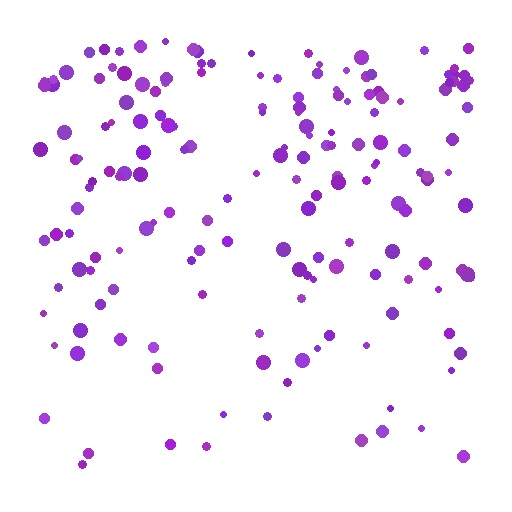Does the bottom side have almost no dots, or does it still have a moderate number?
Still a moderate number, just noticeably fewer than the top.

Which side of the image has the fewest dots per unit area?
The bottom.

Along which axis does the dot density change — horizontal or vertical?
Vertical.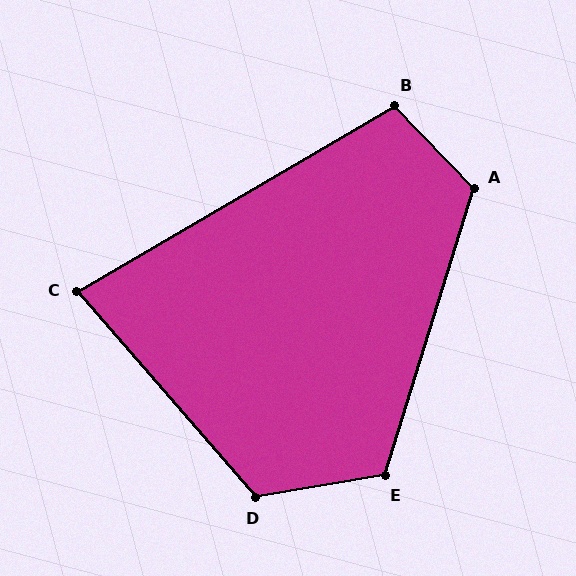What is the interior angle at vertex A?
Approximately 119 degrees (obtuse).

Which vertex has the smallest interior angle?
C, at approximately 79 degrees.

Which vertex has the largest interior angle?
D, at approximately 122 degrees.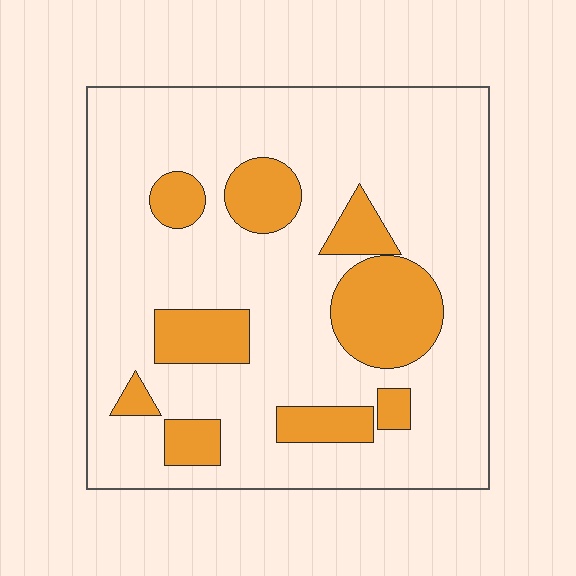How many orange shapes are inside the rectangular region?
9.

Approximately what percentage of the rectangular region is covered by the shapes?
Approximately 20%.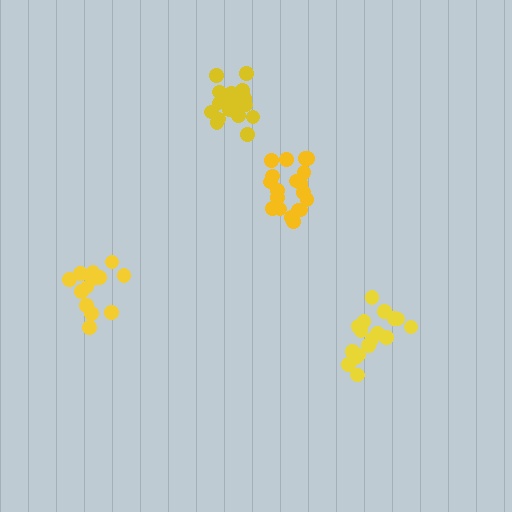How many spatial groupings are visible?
There are 4 spatial groupings.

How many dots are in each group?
Group 1: 18 dots, Group 2: 19 dots, Group 3: 17 dots, Group 4: 13 dots (67 total).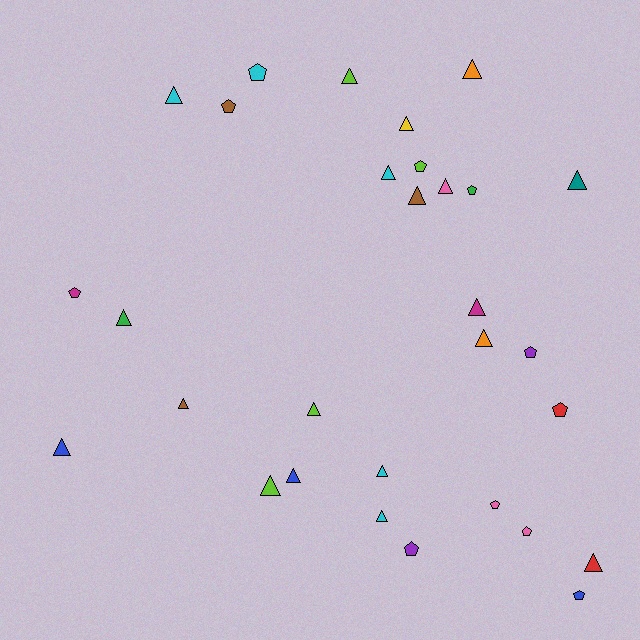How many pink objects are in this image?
There are 3 pink objects.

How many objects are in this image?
There are 30 objects.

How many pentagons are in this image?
There are 11 pentagons.